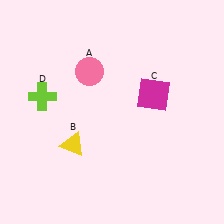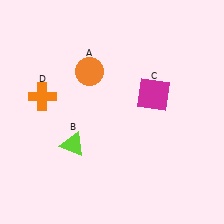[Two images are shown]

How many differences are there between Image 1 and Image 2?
There are 3 differences between the two images.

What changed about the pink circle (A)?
In Image 1, A is pink. In Image 2, it changed to orange.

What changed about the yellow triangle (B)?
In Image 1, B is yellow. In Image 2, it changed to lime.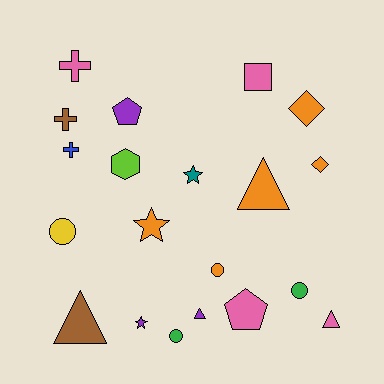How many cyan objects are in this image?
There are no cyan objects.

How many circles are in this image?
There are 4 circles.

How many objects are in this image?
There are 20 objects.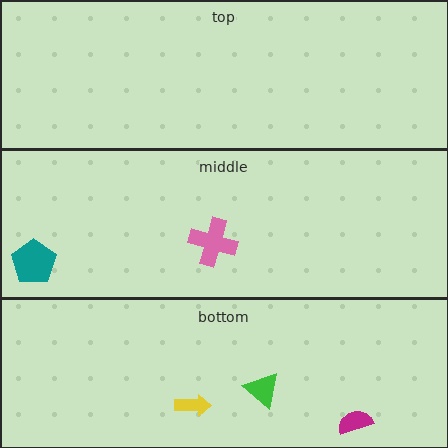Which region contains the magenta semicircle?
The bottom region.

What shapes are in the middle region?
The teal pentagon, the pink cross.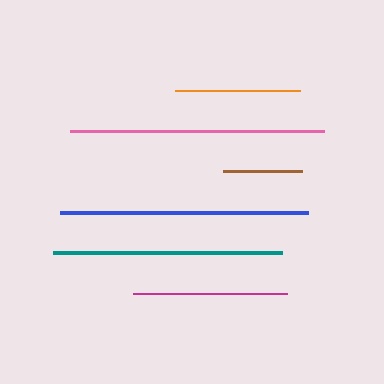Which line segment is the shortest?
The brown line is the shortest at approximately 79 pixels.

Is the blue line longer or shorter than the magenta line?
The blue line is longer than the magenta line.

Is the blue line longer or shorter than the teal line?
The blue line is longer than the teal line.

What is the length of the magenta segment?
The magenta segment is approximately 154 pixels long.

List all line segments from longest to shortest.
From longest to shortest: pink, blue, teal, magenta, orange, brown.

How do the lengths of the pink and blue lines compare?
The pink and blue lines are approximately the same length.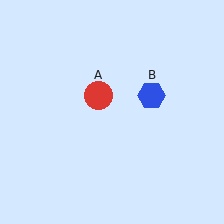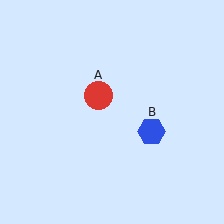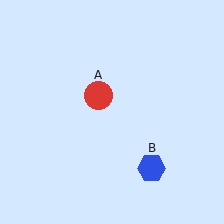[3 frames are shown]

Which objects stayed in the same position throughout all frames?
Red circle (object A) remained stationary.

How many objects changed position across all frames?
1 object changed position: blue hexagon (object B).